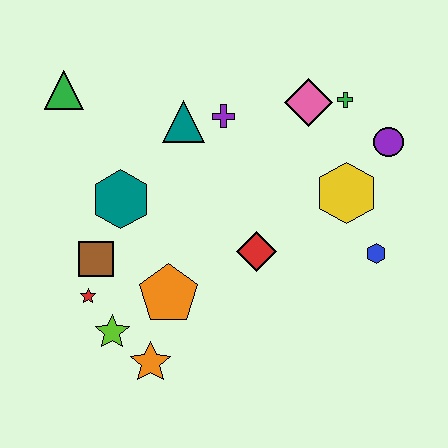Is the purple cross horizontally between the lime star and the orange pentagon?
No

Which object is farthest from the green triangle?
The blue hexagon is farthest from the green triangle.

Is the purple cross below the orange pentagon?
No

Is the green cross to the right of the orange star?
Yes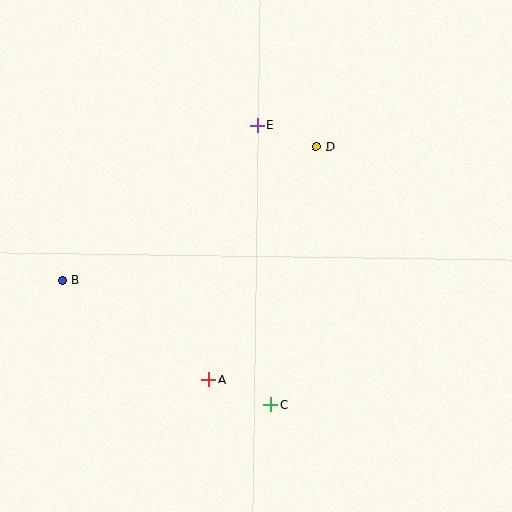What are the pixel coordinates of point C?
Point C is at (270, 405).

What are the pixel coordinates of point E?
Point E is at (257, 125).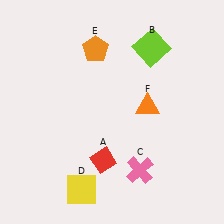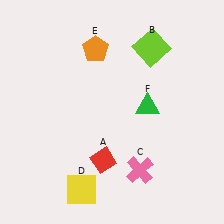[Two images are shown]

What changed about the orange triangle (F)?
In Image 1, F is orange. In Image 2, it changed to green.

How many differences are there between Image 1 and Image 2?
There is 1 difference between the two images.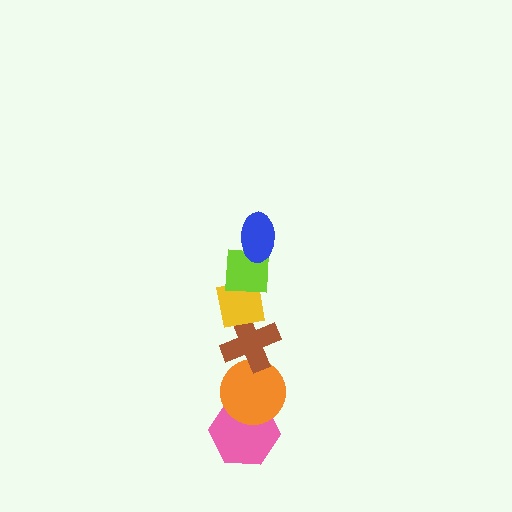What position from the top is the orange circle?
The orange circle is 5th from the top.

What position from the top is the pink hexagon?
The pink hexagon is 6th from the top.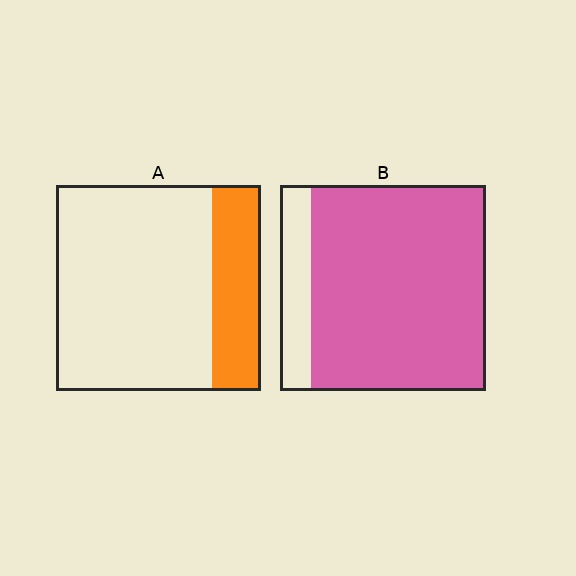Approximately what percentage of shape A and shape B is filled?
A is approximately 25% and B is approximately 85%.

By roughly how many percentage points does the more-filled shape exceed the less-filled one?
By roughly 60 percentage points (B over A).